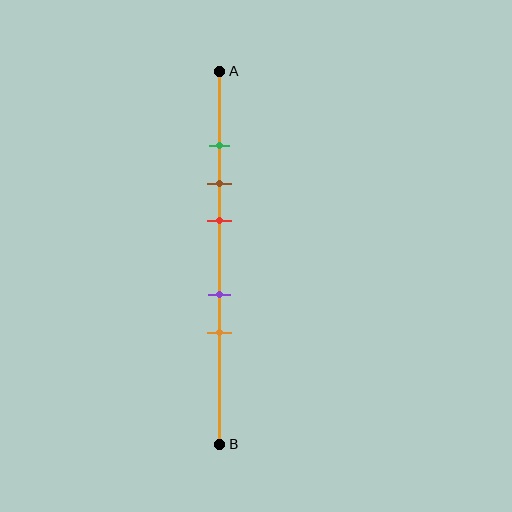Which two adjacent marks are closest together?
The green and brown marks are the closest adjacent pair.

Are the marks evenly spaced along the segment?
No, the marks are not evenly spaced.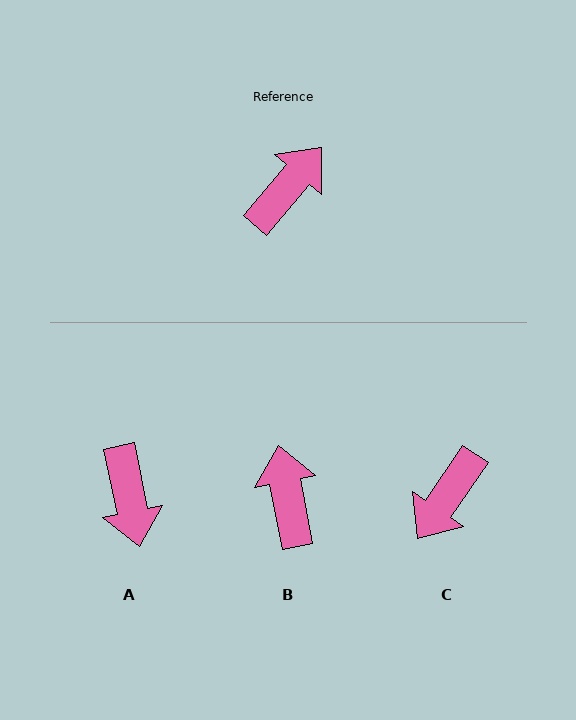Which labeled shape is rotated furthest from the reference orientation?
C, about 174 degrees away.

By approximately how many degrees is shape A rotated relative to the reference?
Approximately 128 degrees clockwise.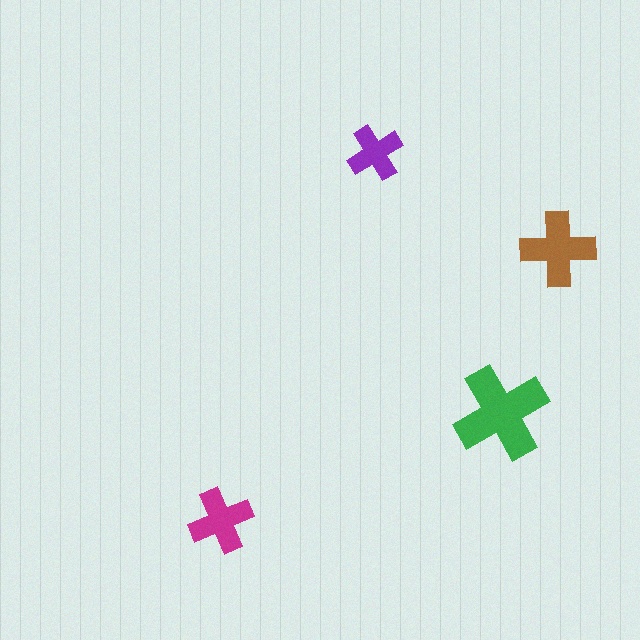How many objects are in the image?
There are 4 objects in the image.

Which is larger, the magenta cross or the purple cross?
The magenta one.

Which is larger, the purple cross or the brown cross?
The brown one.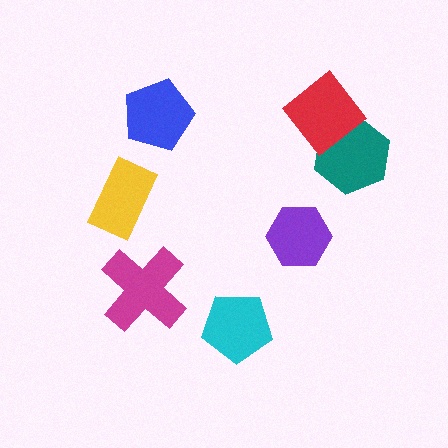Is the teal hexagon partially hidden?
Yes, it is partially covered by another shape.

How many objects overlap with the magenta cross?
0 objects overlap with the magenta cross.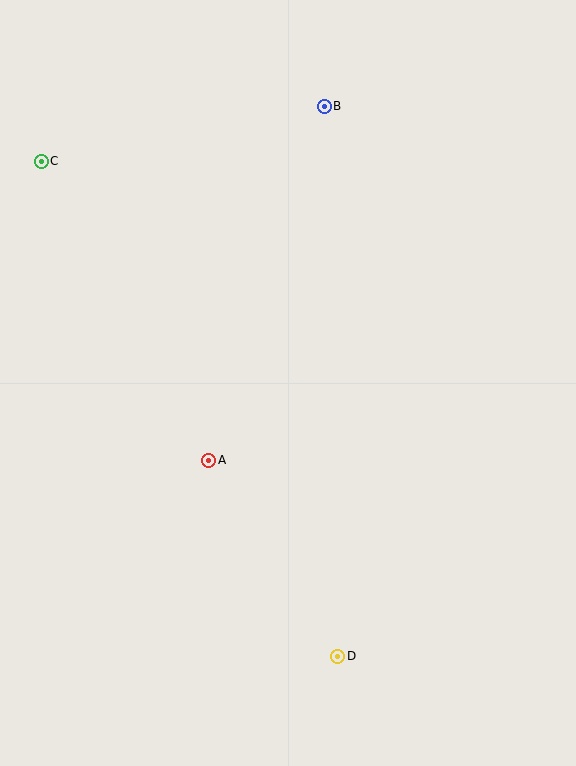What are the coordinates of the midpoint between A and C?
The midpoint between A and C is at (125, 311).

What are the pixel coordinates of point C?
Point C is at (41, 161).